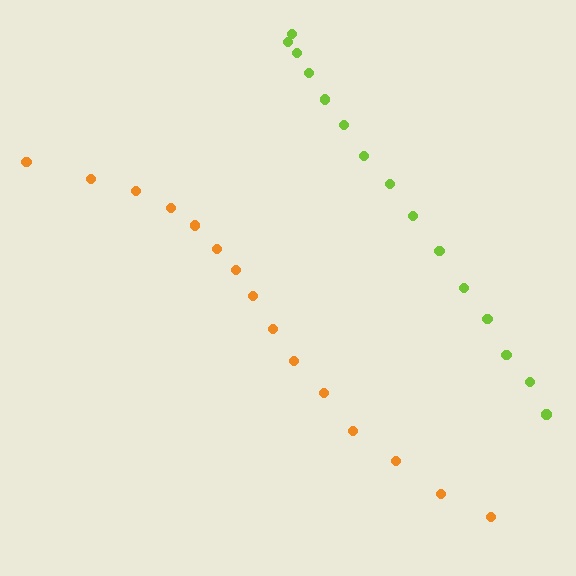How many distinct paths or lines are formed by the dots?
There are 2 distinct paths.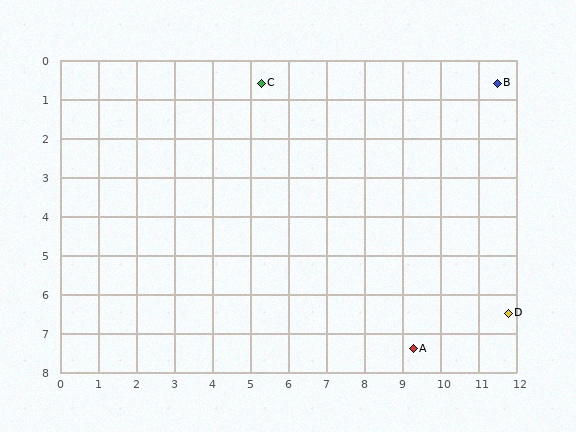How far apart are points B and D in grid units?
Points B and D are about 5.9 grid units apart.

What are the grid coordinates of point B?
Point B is at approximately (11.5, 0.6).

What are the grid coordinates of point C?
Point C is at approximately (5.3, 0.6).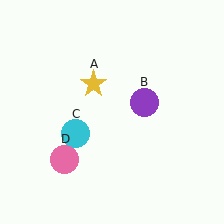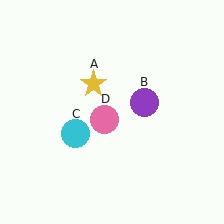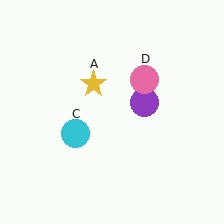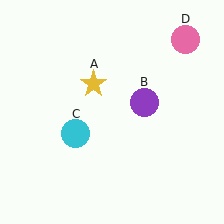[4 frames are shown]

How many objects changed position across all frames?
1 object changed position: pink circle (object D).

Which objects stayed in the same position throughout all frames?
Yellow star (object A) and purple circle (object B) and cyan circle (object C) remained stationary.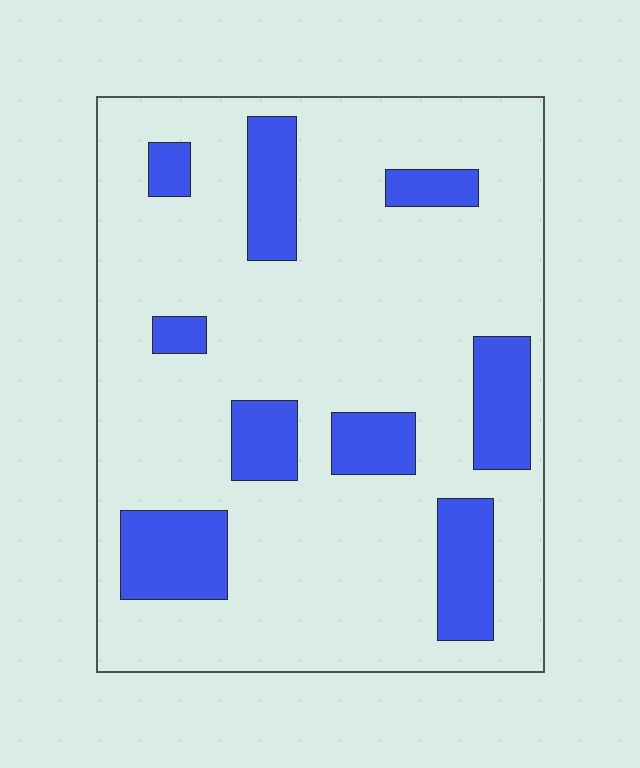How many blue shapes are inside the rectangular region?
9.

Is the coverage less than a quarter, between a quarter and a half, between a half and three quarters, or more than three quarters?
Less than a quarter.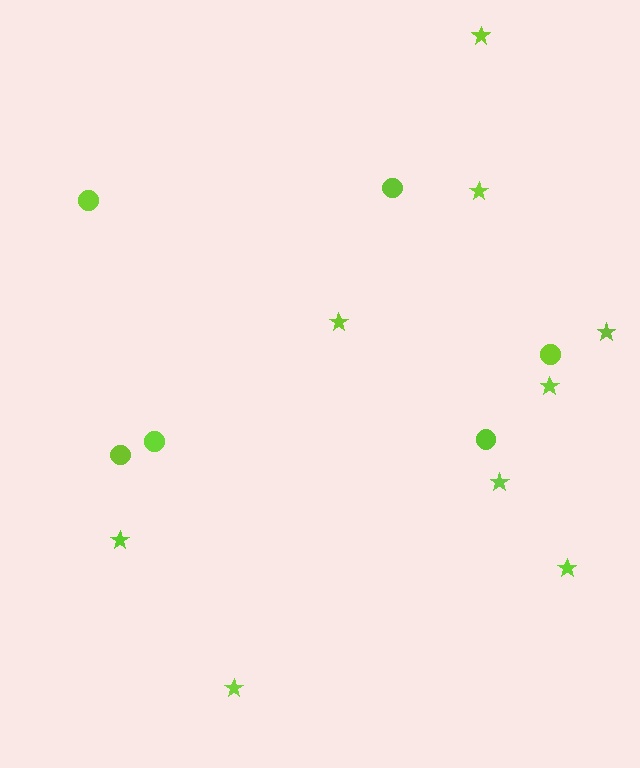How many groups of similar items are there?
There are 2 groups: one group of stars (9) and one group of circles (6).